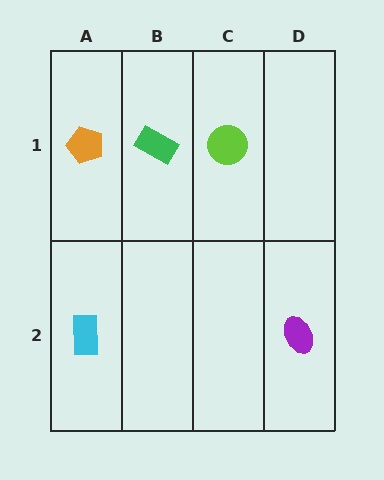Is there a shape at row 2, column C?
No, that cell is empty.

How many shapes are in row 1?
3 shapes.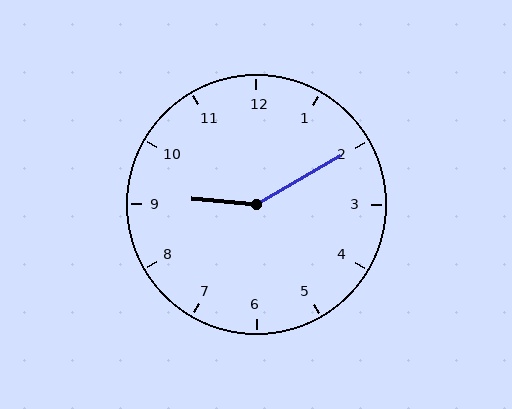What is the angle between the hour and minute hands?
Approximately 145 degrees.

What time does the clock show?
9:10.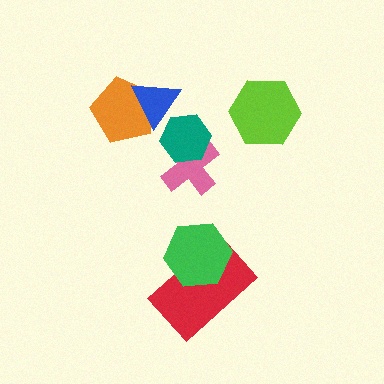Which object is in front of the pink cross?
The teal hexagon is in front of the pink cross.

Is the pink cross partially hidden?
Yes, it is partially covered by another shape.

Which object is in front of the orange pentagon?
The blue triangle is in front of the orange pentagon.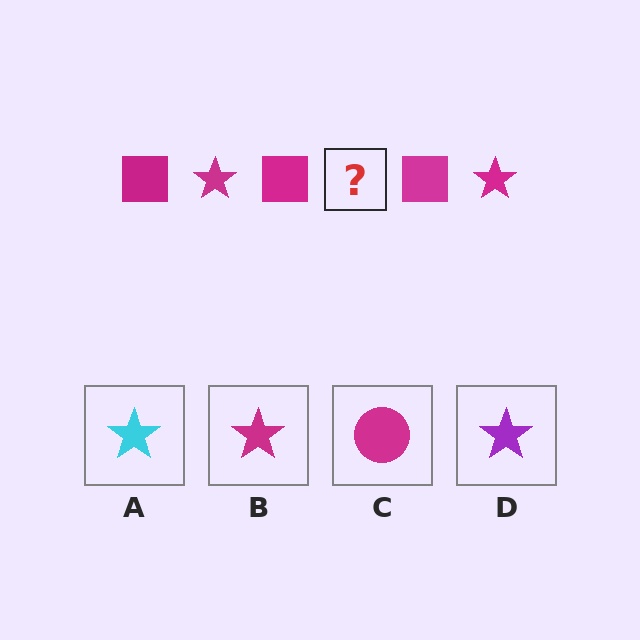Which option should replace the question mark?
Option B.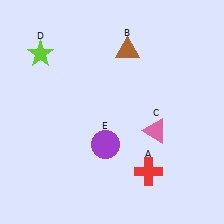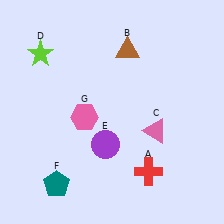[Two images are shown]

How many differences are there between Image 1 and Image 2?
There are 2 differences between the two images.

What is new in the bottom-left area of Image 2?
A teal pentagon (F) was added in the bottom-left area of Image 2.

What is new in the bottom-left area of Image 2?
A pink hexagon (G) was added in the bottom-left area of Image 2.